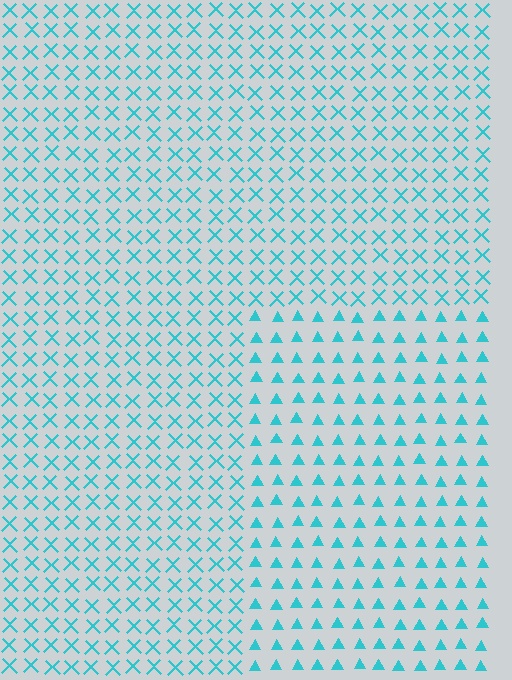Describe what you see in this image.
The image is filled with small cyan elements arranged in a uniform grid. A rectangle-shaped region contains triangles, while the surrounding area contains X marks. The boundary is defined purely by the change in element shape.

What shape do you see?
I see a rectangle.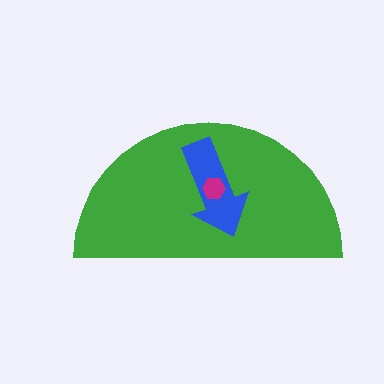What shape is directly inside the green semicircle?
The blue arrow.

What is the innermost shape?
The magenta hexagon.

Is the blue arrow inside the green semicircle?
Yes.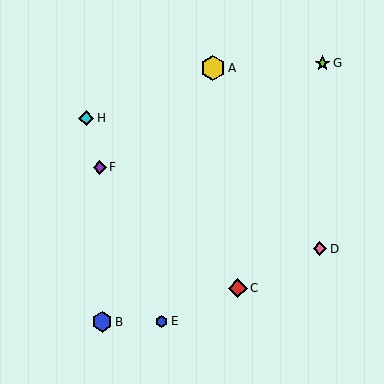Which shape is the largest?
The yellow hexagon (labeled A) is the largest.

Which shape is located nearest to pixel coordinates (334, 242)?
The pink diamond (labeled D) at (320, 249) is nearest to that location.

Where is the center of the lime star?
The center of the lime star is at (322, 63).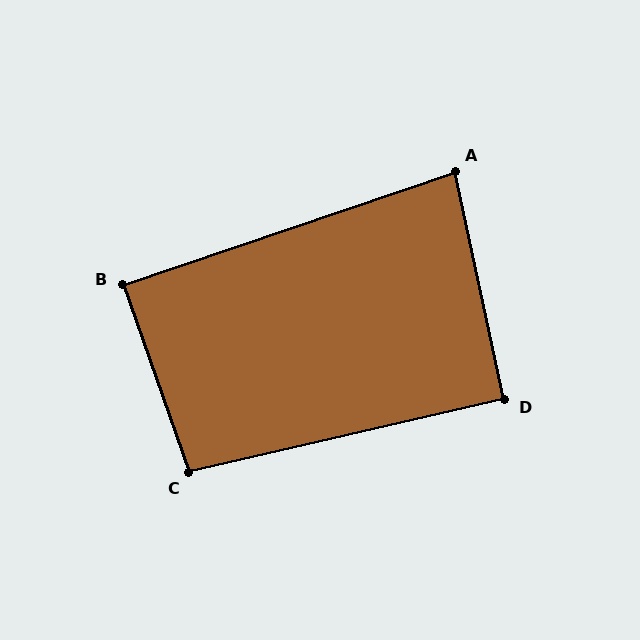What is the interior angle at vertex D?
Approximately 91 degrees (approximately right).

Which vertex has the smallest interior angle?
A, at approximately 83 degrees.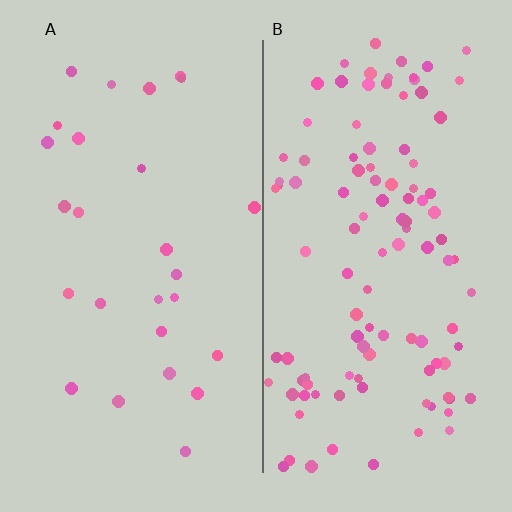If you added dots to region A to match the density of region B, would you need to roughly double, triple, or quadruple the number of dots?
Approximately quadruple.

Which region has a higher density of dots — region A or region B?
B (the right).